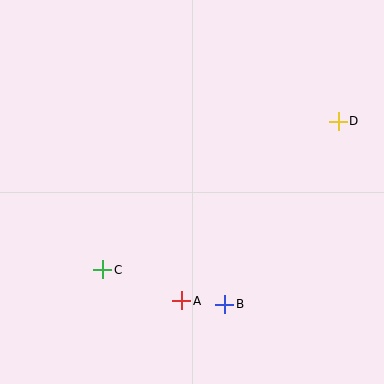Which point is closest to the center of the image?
Point A at (182, 301) is closest to the center.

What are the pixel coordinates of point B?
Point B is at (225, 304).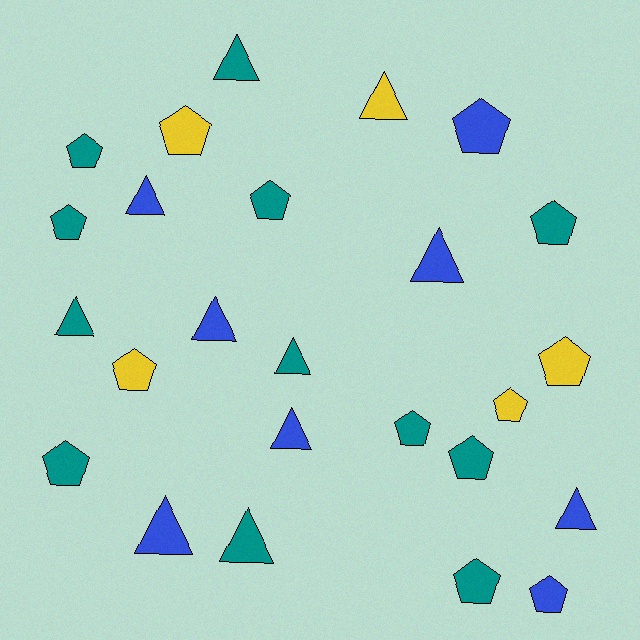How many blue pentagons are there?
There are 2 blue pentagons.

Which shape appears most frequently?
Pentagon, with 14 objects.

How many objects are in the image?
There are 25 objects.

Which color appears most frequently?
Teal, with 12 objects.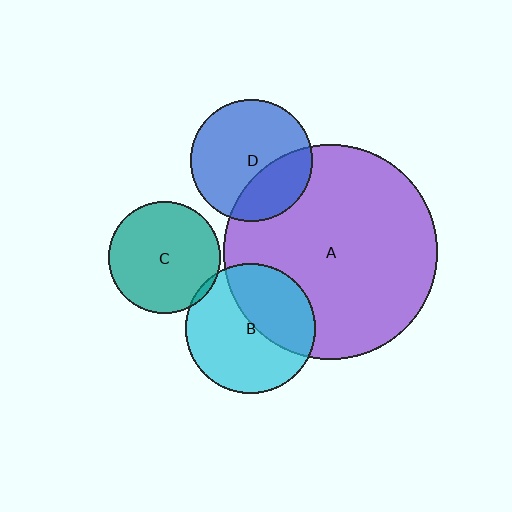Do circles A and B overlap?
Yes.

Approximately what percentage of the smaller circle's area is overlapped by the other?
Approximately 40%.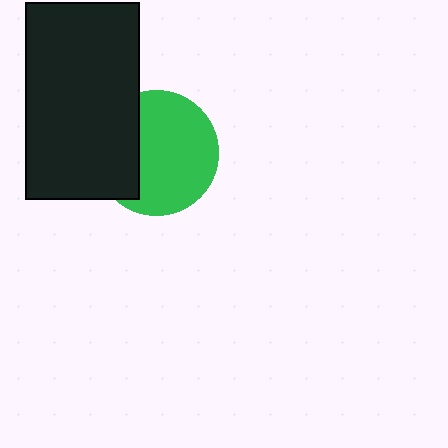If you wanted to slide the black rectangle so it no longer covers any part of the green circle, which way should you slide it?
Slide it left — that is the most direct way to separate the two shapes.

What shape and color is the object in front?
The object in front is a black rectangle.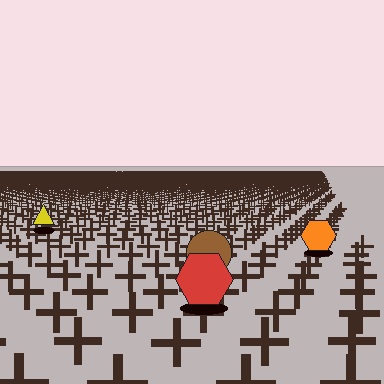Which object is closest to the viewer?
The red hexagon is closest. The texture marks near it are larger and more spread out.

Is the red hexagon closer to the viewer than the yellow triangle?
Yes. The red hexagon is closer — you can tell from the texture gradient: the ground texture is coarser near it.